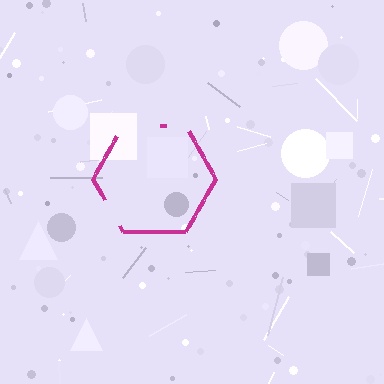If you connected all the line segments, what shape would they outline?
They would outline a hexagon.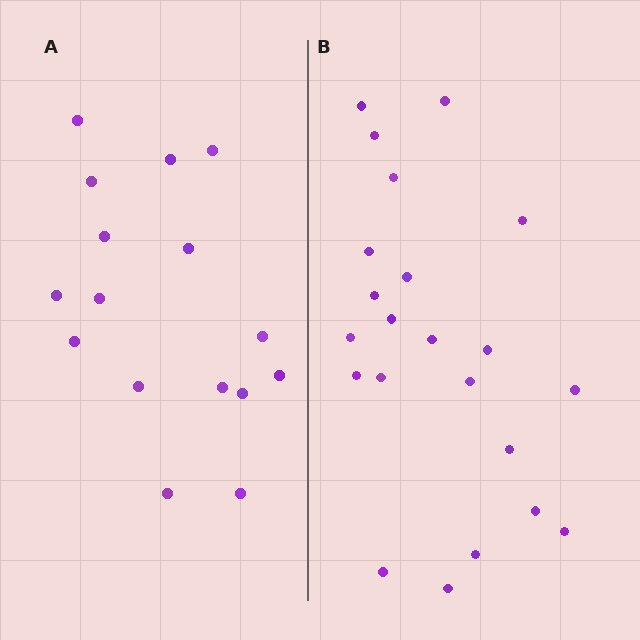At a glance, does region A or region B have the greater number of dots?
Region B (the right region) has more dots.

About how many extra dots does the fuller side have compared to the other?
Region B has about 6 more dots than region A.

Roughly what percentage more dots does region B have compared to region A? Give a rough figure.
About 40% more.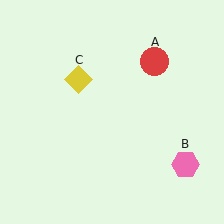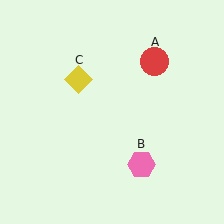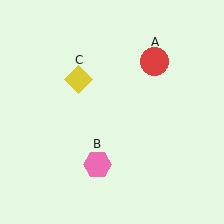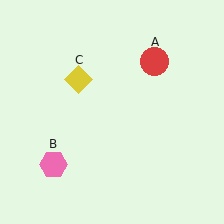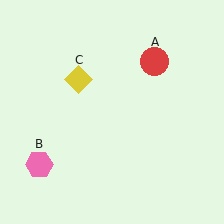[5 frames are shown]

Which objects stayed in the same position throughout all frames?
Red circle (object A) and yellow diamond (object C) remained stationary.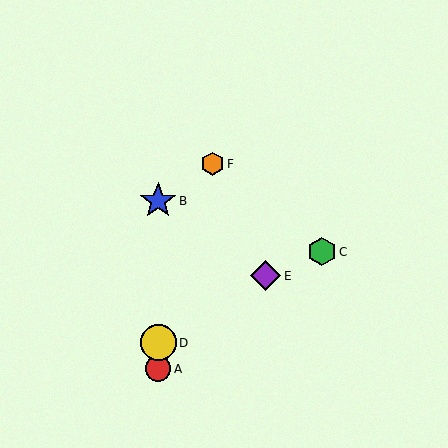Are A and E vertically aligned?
No, A is at x≈158 and E is at x≈266.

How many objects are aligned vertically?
3 objects (A, B, D) are aligned vertically.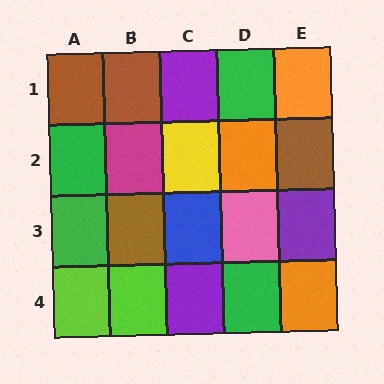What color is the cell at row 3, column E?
Purple.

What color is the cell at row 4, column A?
Lime.